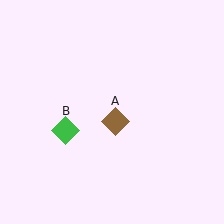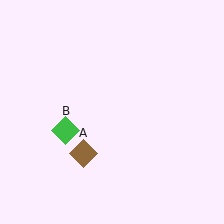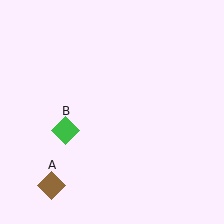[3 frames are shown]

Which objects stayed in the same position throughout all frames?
Green diamond (object B) remained stationary.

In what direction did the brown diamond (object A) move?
The brown diamond (object A) moved down and to the left.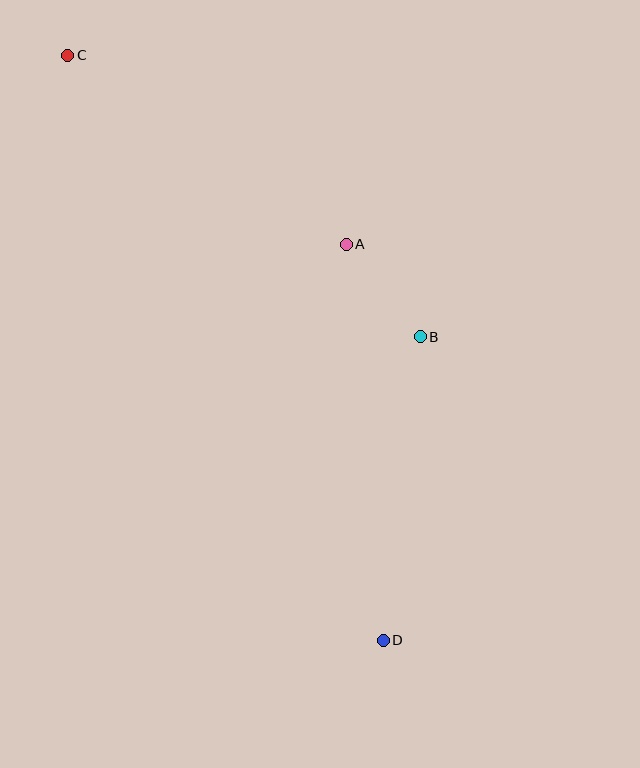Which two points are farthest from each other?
Points C and D are farthest from each other.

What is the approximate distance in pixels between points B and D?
The distance between B and D is approximately 306 pixels.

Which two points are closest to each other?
Points A and B are closest to each other.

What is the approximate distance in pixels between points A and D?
The distance between A and D is approximately 398 pixels.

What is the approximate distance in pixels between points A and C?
The distance between A and C is approximately 336 pixels.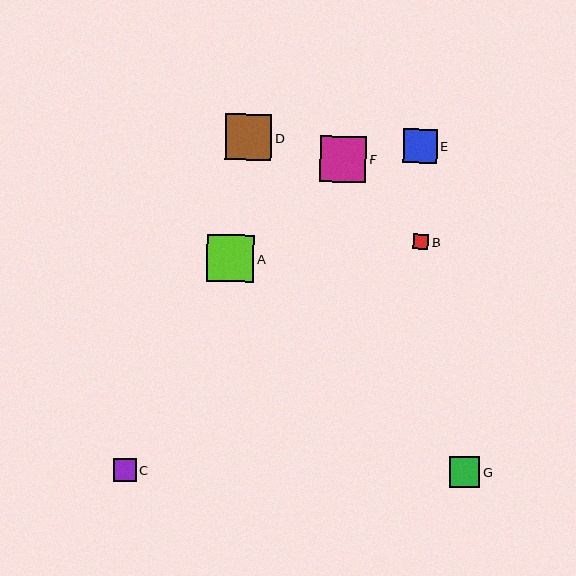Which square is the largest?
Square A is the largest with a size of approximately 47 pixels.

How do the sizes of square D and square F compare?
Square D and square F are approximately the same size.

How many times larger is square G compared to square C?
Square G is approximately 1.3 times the size of square C.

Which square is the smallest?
Square B is the smallest with a size of approximately 15 pixels.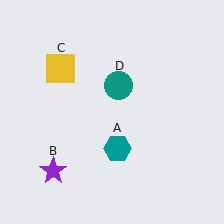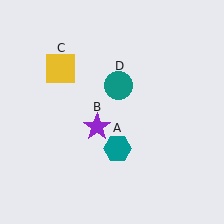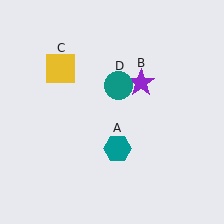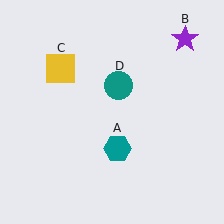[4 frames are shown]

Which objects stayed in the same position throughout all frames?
Teal hexagon (object A) and yellow square (object C) and teal circle (object D) remained stationary.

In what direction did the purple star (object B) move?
The purple star (object B) moved up and to the right.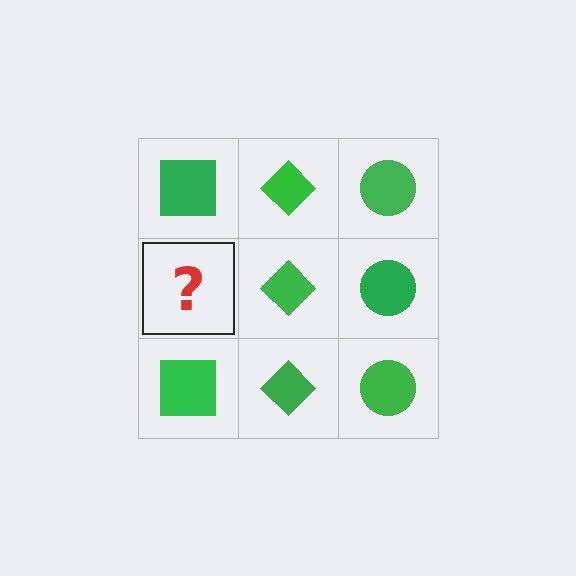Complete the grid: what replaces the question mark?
The question mark should be replaced with a green square.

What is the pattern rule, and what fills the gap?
The rule is that each column has a consistent shape. The gap should be filled with a green square.